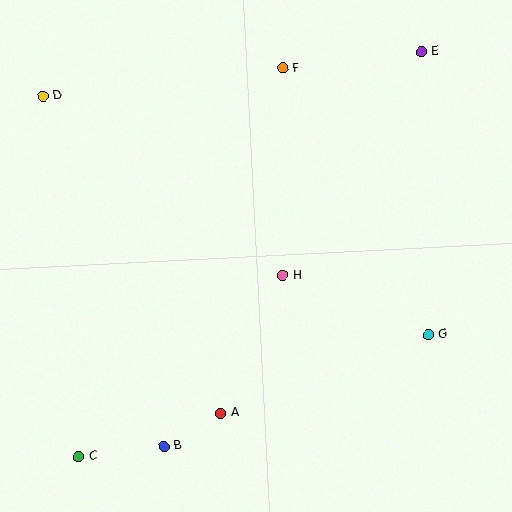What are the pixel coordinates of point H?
Point H is at (283, 276).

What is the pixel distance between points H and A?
The distance between H and A is 151 pixels.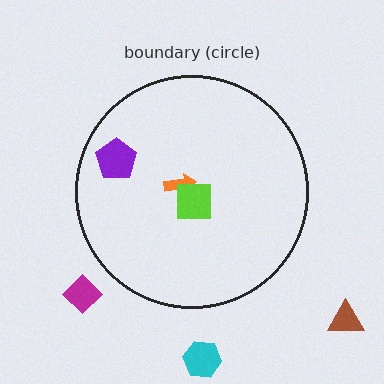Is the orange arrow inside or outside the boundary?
Inside.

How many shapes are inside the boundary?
3 inside, 3 outside.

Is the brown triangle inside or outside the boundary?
Outside.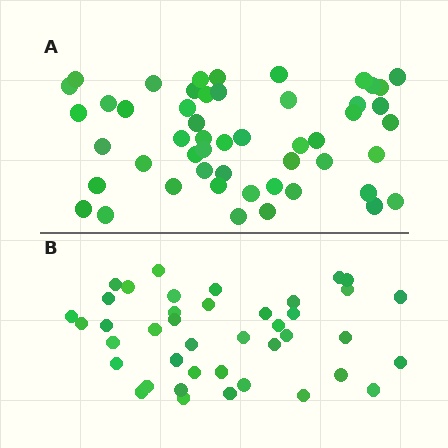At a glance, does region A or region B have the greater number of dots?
Region A (the top region) has more dots.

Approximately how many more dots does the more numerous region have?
Region A has roughly 10 or so more dots than region B.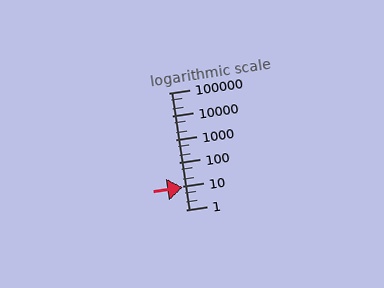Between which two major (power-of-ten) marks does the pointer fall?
The pointer is between 1 and 10.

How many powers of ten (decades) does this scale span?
The scale spans 5 decades, from 1 to 100000.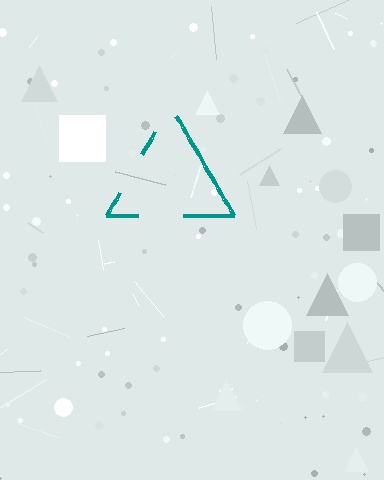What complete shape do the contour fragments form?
The contour fragments form a triangle.